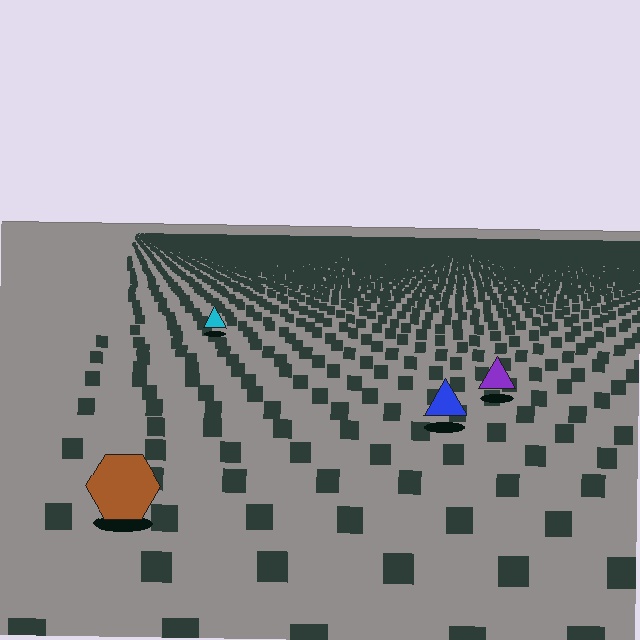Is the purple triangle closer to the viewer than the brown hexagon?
No. The brown hexagon is closer — you can tell from the texture gradient: the ground texture is coarser near it.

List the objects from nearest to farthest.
From nearest to farthest: the brown hexagon, the blue triangle, the purple triangle, the cyan triangle.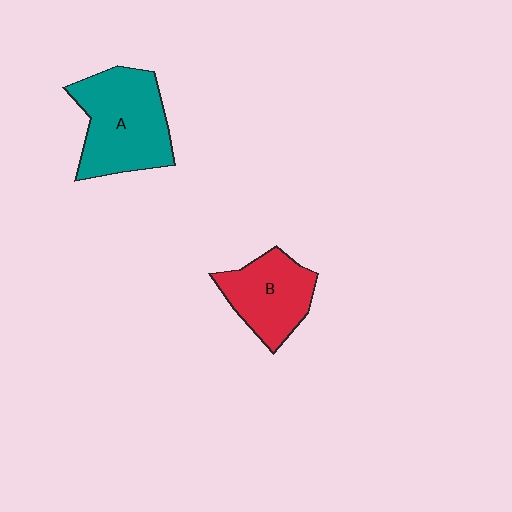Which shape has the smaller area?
Shape B (red).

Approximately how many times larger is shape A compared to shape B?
Approximately 1.4 times.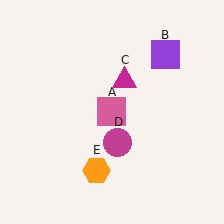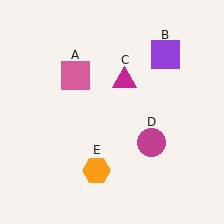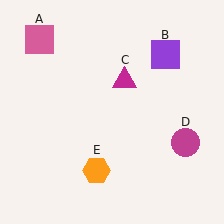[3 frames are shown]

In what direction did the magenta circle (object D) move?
The magenta circle (object D) moved right.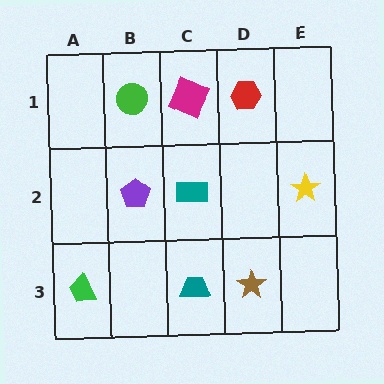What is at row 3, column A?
A green trapezoid.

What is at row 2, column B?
A purple pentagon.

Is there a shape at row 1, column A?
No, that cell is empty.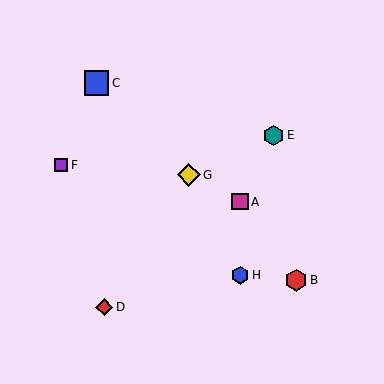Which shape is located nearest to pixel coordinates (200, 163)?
The yellow diamond (labeled G) at (189, 175) is nearest to that location.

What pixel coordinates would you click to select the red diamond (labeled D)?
Click at (104, 307) to select the red diamond D.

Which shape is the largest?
The blue square (labeled C) is the largest.